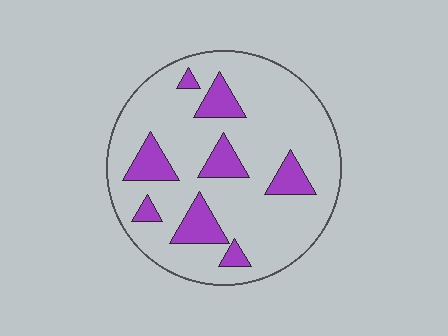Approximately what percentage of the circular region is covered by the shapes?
Approximately 20%.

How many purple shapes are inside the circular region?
8.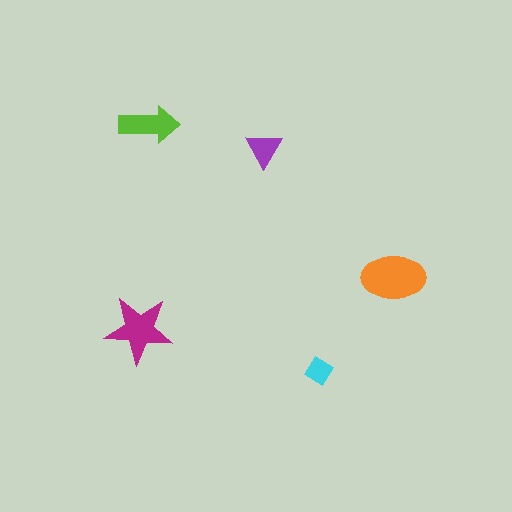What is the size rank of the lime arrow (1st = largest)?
3rd.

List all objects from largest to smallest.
The orange ellipse, the magenta star, the lime arrow, the purple triangle, the cyan diamond.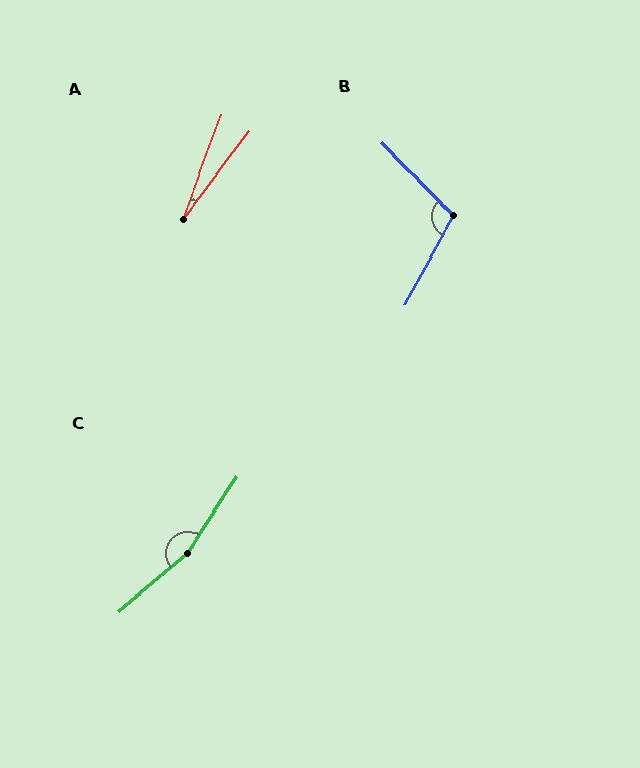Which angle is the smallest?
A, at approximately 16 degrees.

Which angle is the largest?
C, at approximately 164 degrees.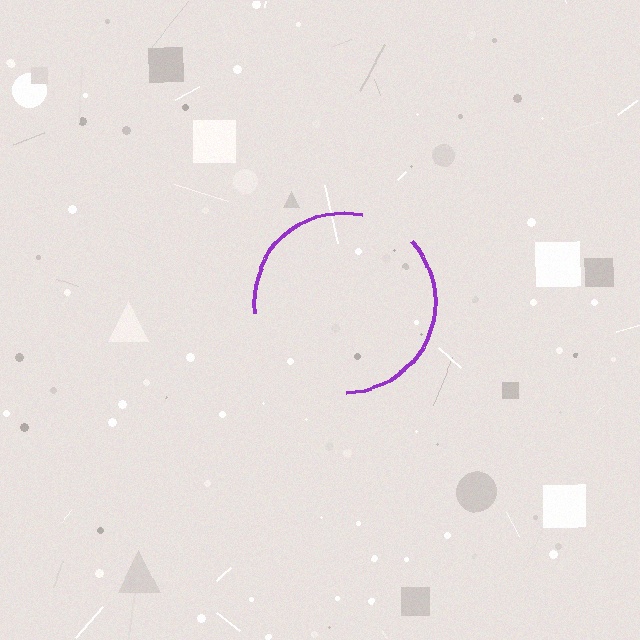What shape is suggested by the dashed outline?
The dashed outline suggests a circle.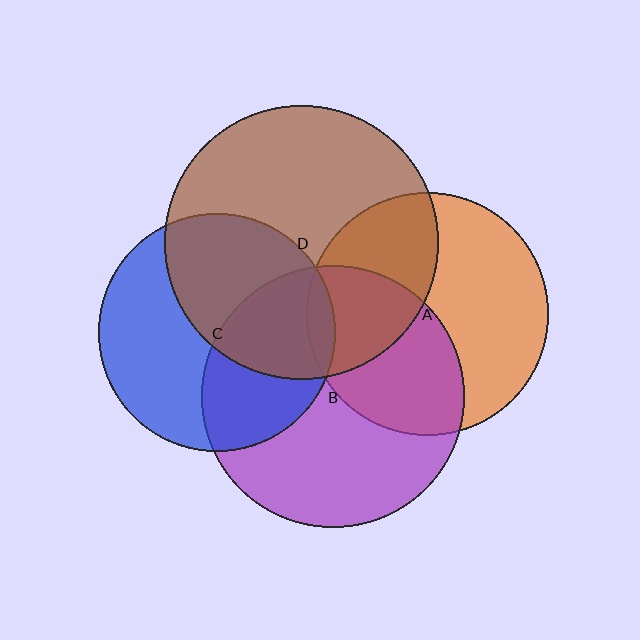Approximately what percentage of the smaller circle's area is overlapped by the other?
Approximately 30%.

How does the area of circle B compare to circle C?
Approximately 1.2 times.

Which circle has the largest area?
Circle D (brown).